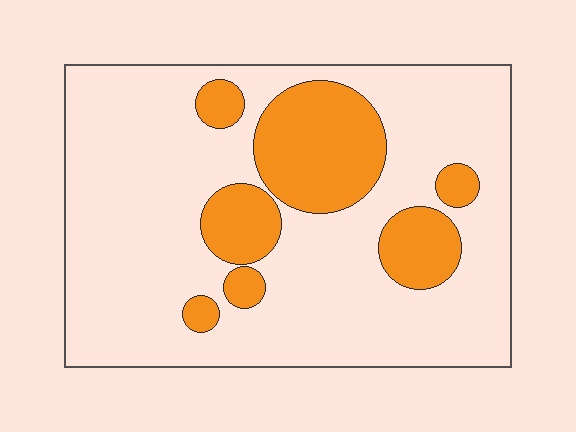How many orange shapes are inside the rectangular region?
7.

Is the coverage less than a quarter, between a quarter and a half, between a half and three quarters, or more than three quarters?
Less than a quarter.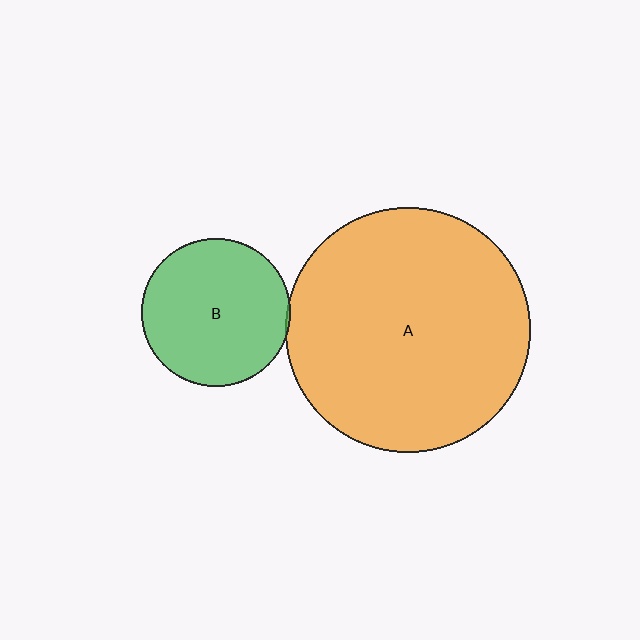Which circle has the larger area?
Circle A (orange).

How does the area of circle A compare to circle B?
Approximately 2.7 times.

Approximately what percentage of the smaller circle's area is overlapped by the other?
Approximately 5%.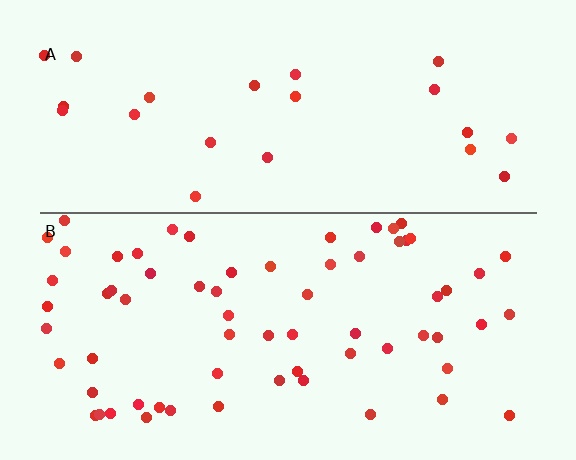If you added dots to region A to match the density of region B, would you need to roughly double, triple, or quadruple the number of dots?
Approximately triple.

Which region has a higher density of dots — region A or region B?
B (the bottom).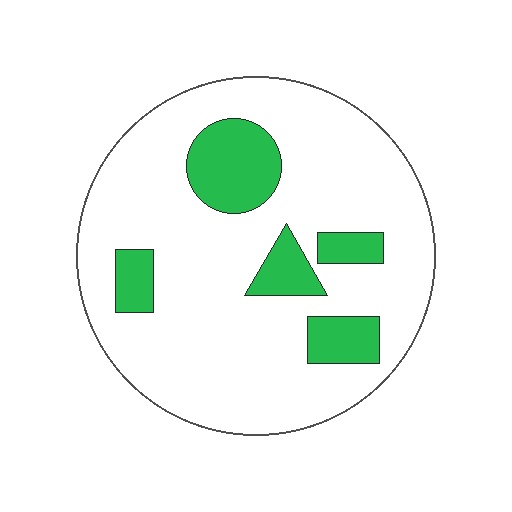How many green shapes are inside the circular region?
5.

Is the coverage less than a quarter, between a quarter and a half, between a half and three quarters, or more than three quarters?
Less than a quarter.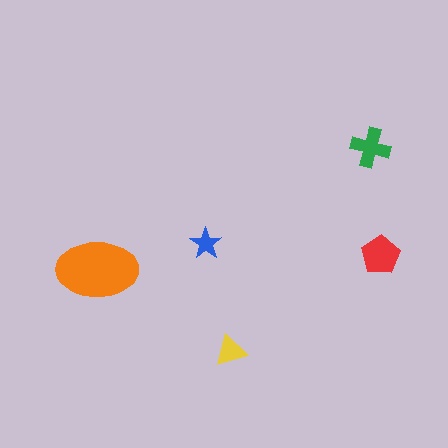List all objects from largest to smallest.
The orange ellipse, the red pentagon, the green cross, the yellow triangle, the blue star.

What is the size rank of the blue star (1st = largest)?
5th.